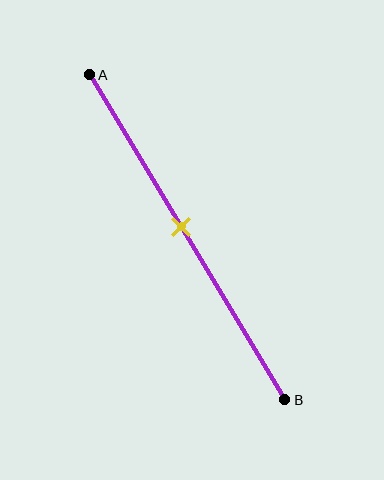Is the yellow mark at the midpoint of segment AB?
No, the mark is at about 45% from A, not at the 50% midpoint.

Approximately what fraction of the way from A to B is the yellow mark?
The yellow mark is approximately 45% of the way from A to B.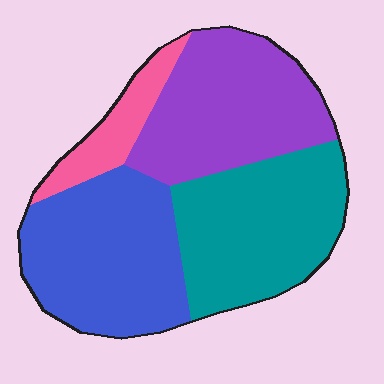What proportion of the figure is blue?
Blue covers roughly 30% of the figure.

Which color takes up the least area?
Pink, at roughly 10%.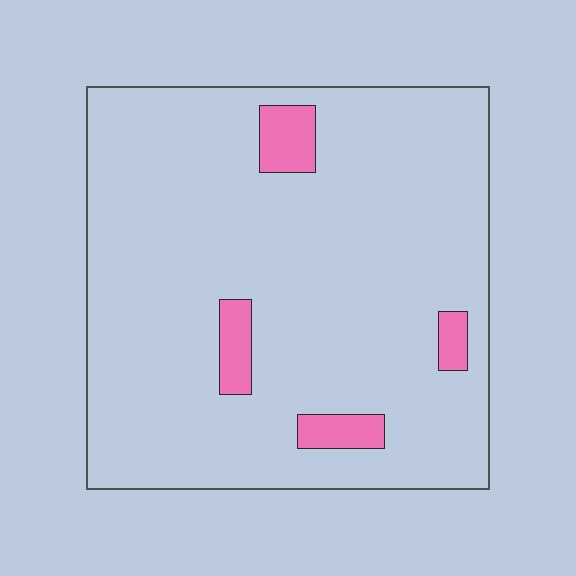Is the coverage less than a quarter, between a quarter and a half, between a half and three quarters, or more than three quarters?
Less than a quarter.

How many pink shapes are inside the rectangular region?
4.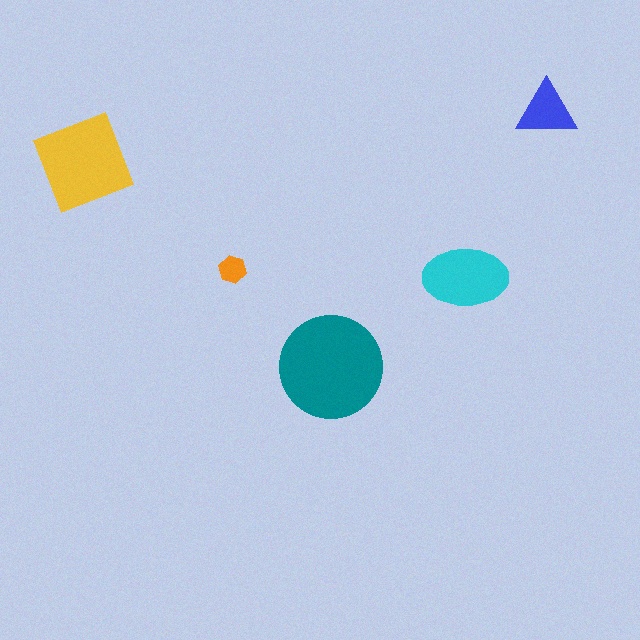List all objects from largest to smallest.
The teal circle, the yellow square, the cyan ellipse, the blue triangle, the orange hexagon.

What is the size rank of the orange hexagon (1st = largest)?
5th.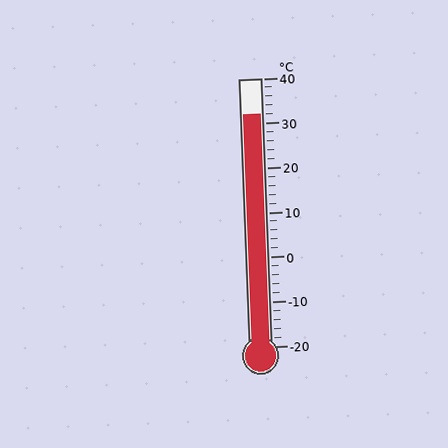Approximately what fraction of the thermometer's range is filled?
The thermometer is filled to approximately 85% of its range.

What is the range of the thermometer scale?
The thermometer scale ranges from -20°C to 40°C.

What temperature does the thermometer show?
The thermometer shows approximately 32°C.